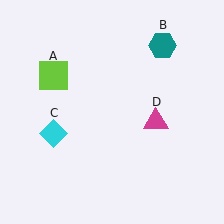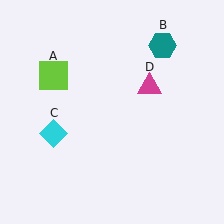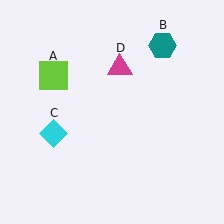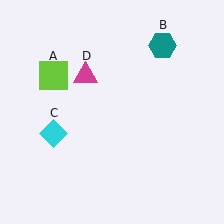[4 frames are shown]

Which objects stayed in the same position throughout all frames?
Lime square (object A) and teal hexagon (object B) and cyan diamond (object C) remained stationary.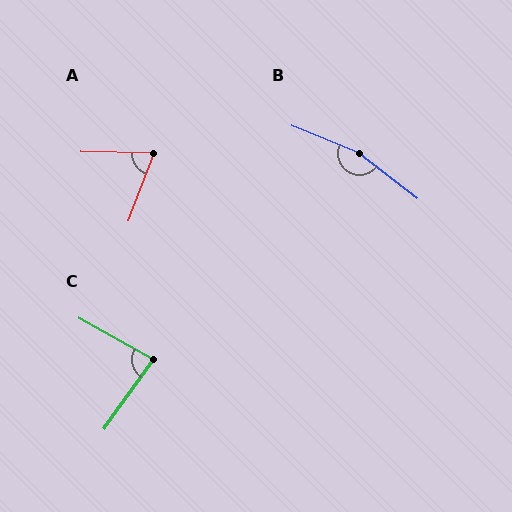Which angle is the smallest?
A, at approximately 71 degrees.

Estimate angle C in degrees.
Approximately 84 degrees.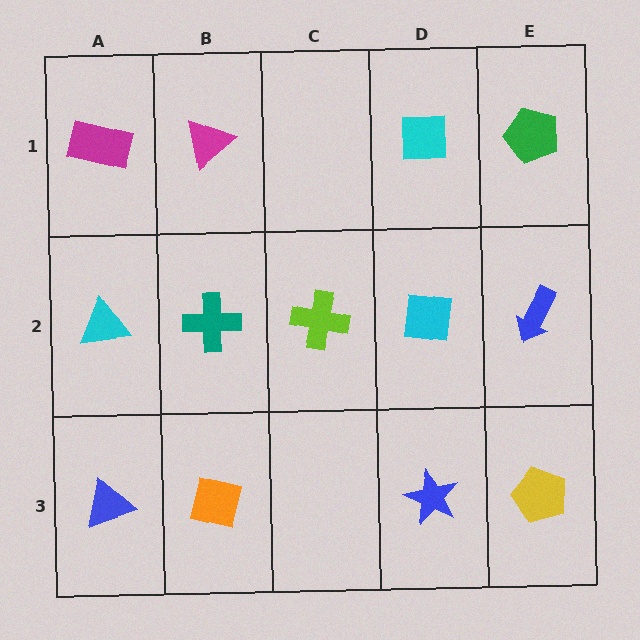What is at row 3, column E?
A yellow pentagon.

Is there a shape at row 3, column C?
No, that cell is empty.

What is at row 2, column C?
A lime cross.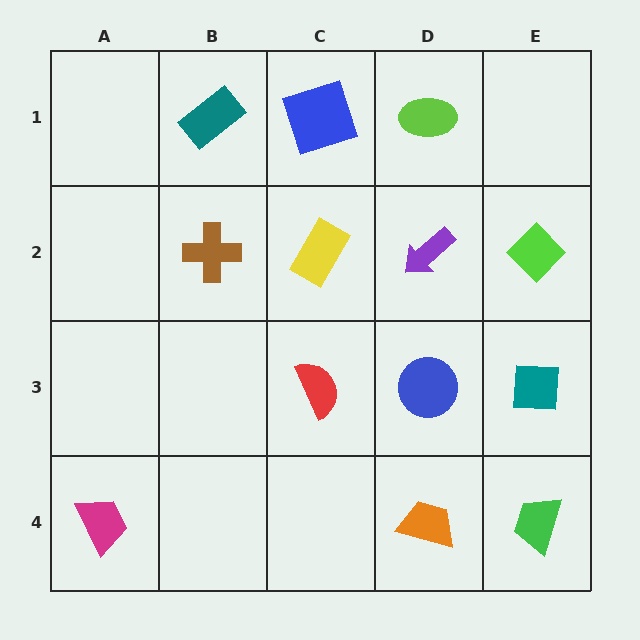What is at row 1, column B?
A teal rectangle.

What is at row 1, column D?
A lime ellipse.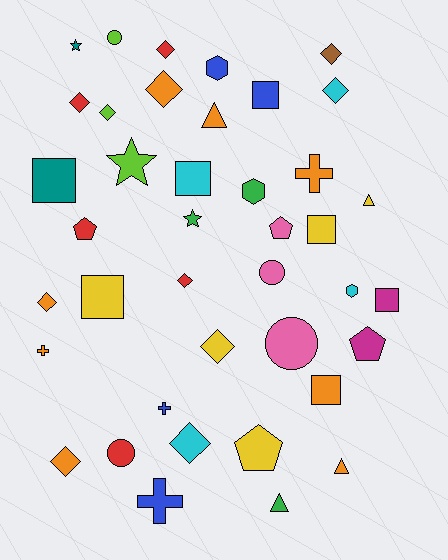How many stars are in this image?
There are 3 stars.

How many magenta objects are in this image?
There are 2 magenta objects.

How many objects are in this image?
There are 40 objects.